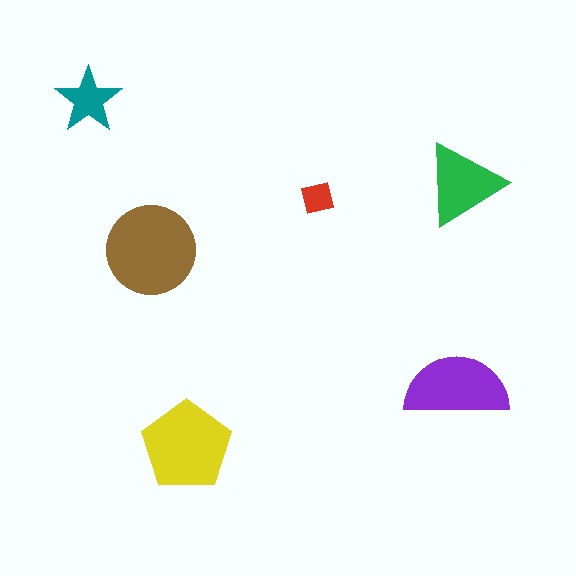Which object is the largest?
The brown circle.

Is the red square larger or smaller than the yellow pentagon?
Smaller.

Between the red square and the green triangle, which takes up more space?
The green triangle.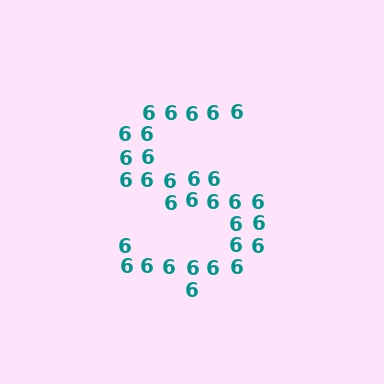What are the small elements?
The small elements are digit 6's.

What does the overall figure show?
The overall figure shows the letter S.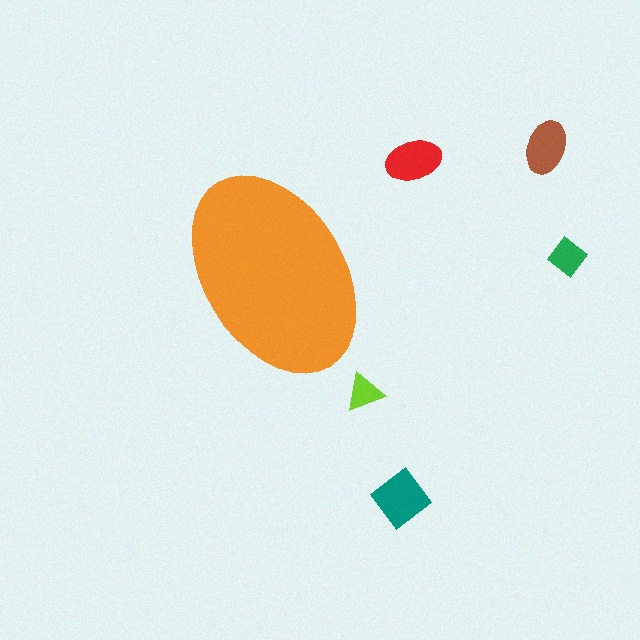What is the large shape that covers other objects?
An orange ellipse.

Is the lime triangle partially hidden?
No, the lime triangle is fully visible.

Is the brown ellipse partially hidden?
No, the brown ellipse is fully visible.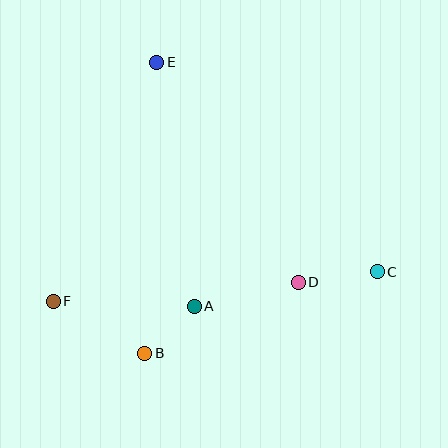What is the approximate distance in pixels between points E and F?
The distance between E and F is approximately 261 pixels.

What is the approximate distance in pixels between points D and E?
The distance between D and E is approximately 261 pixels.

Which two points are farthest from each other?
Points C and F are farthest from each other.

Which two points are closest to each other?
Points A and B are closest to each other.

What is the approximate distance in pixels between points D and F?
The distance between D and F is approximately 246 pixels.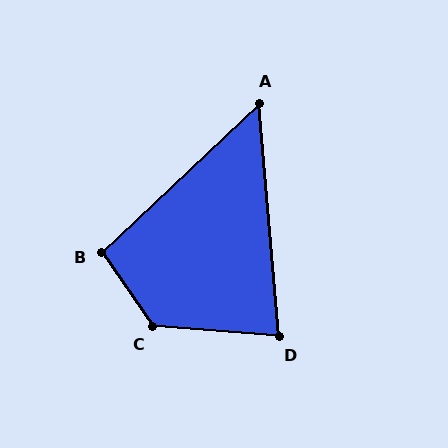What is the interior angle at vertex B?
Approximately 99 degrees (obtuse).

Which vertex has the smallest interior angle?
A, at approximately 52 degrees.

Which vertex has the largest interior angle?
C, at approximately 128 degrees.